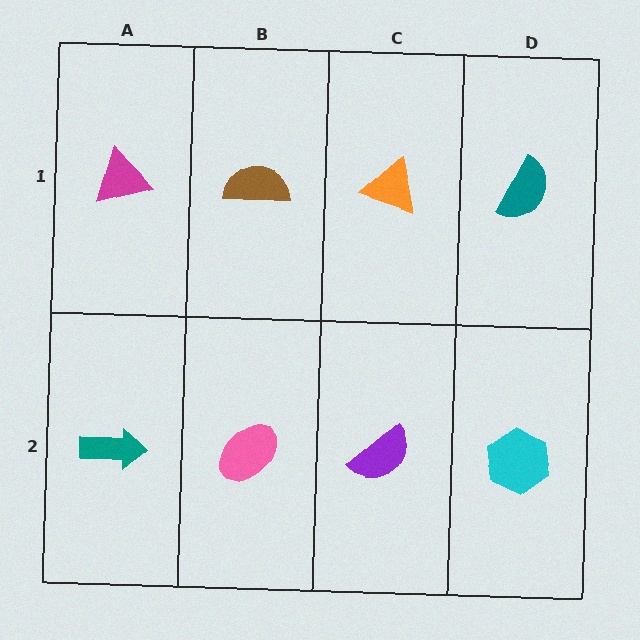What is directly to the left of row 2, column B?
A teal arrow.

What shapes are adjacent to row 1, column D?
A cyan hexagon (row 2, column D), an orange triangle (row 1, column C).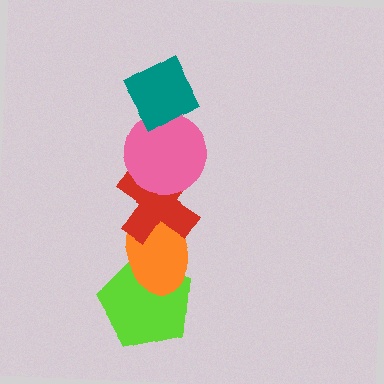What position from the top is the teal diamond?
The teal diamond is 1st from the top.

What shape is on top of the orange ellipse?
The red cross is on top of the orange ellipse.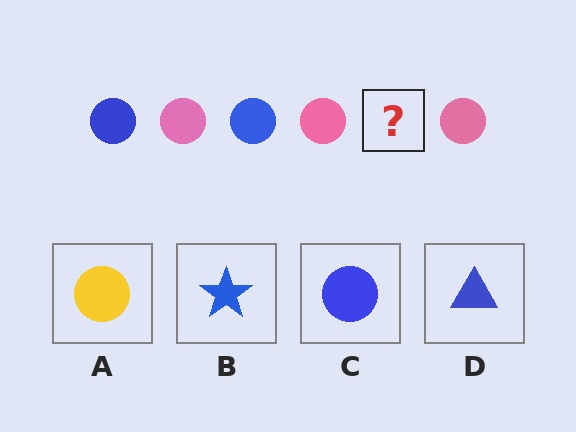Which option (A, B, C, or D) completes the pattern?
C.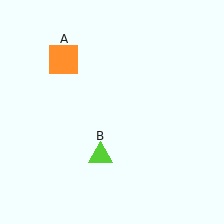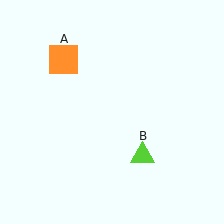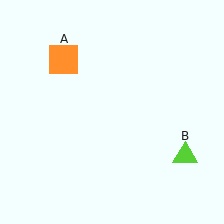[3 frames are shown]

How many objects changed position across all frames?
1 object changed position: lime triangle (object B).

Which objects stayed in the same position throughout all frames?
Orange square (object A) remained stationary.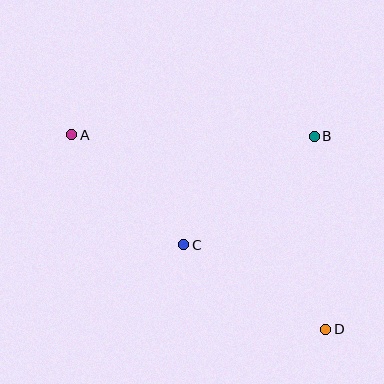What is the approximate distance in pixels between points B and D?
The distance between B and D is approximately 193 pixels.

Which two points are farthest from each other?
Points A and D are farthest from each other.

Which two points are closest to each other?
Points A and C are closest to each other.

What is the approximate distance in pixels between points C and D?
The distance between C and D is approximately 165 pixels.